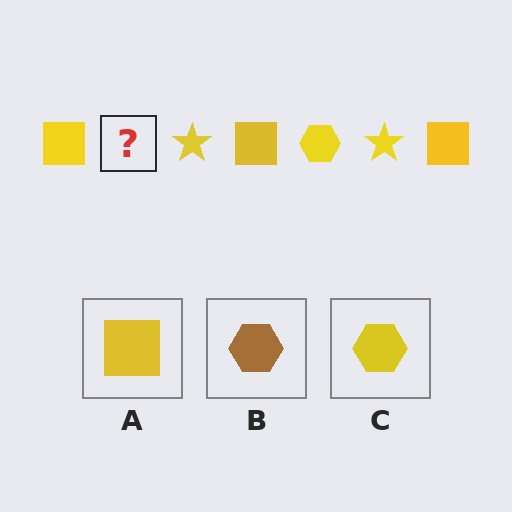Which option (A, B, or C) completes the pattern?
C.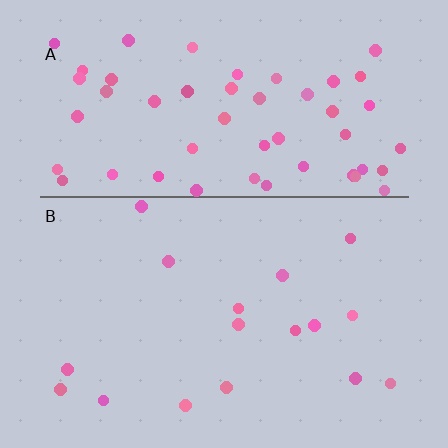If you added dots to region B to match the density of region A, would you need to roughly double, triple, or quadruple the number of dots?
Approximately triple.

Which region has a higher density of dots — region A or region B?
A (the top).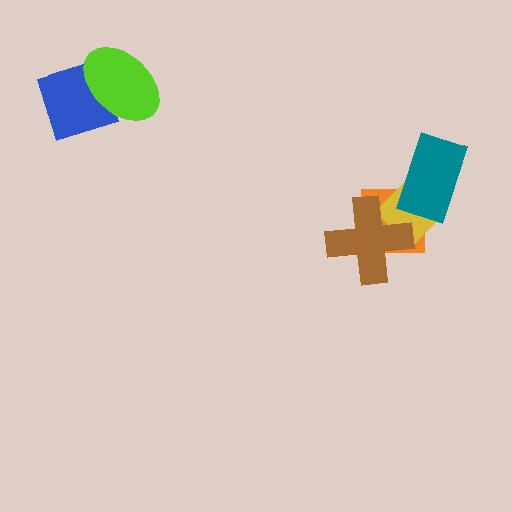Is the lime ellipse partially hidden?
No, no other shape covers it.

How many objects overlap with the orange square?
3 objects overlap with the orange square.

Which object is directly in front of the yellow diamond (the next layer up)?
The brown cross is directly in front of the yellow diamond.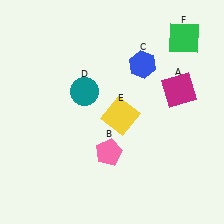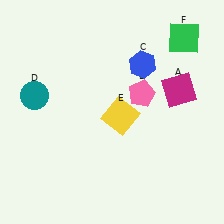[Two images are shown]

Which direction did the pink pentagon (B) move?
The pink pentagon (B) moved up.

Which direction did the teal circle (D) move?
The teal circle (D) moved left.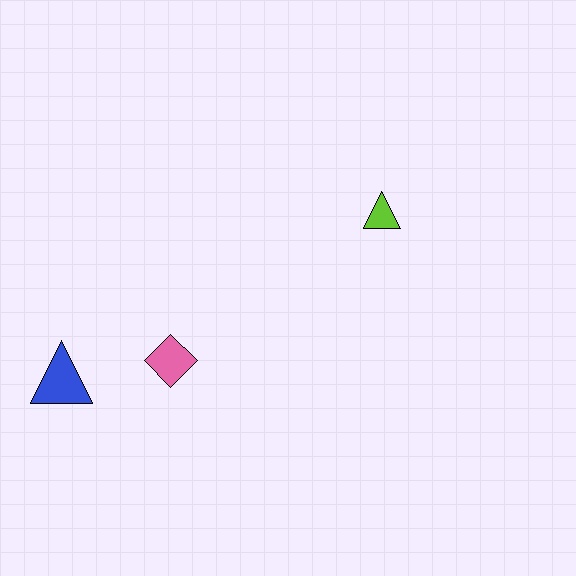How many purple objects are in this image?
There are no purple objects.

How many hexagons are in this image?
There are no hexagons.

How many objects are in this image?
There are 3 objects.